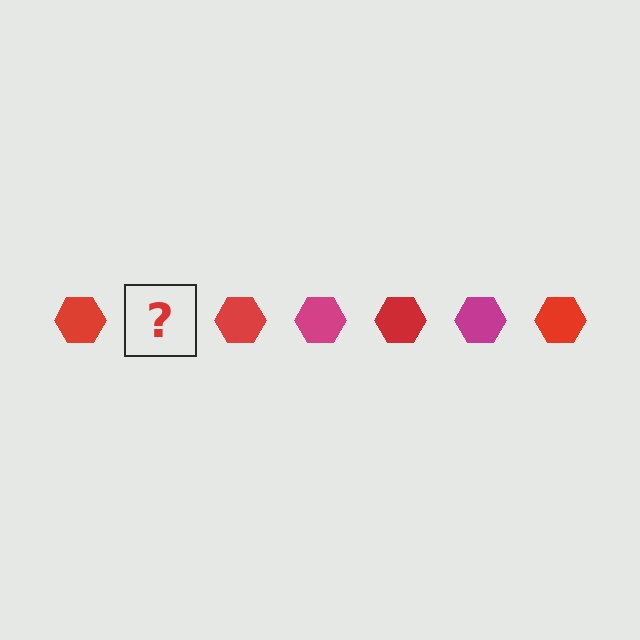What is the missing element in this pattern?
The missing element is a magenta hexagon.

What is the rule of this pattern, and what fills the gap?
The rule is that the pattern cycles through red, magenta hexagons. The gap should be filled with a magenta hexagon.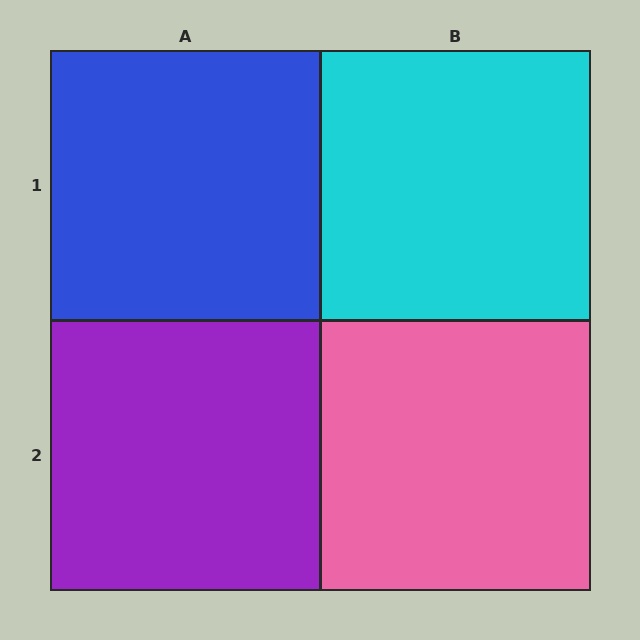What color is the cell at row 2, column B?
Pink.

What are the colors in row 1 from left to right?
Blue, cyan.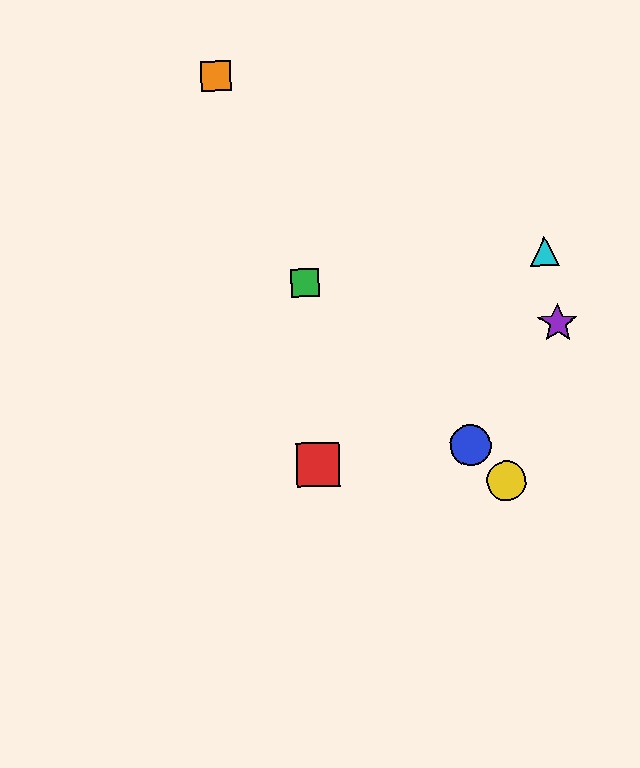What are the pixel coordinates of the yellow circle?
The yellow circle is at (507, 481).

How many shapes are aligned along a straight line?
3 shapes (the blue circle, the green square, the yellow circle) are aligned along a straight line.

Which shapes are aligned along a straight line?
The blue circle, the green square, the yellow circle are aligned along a straight line.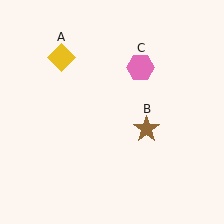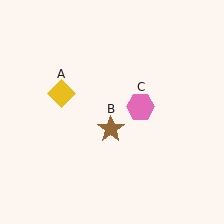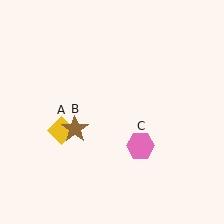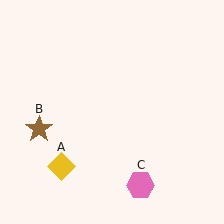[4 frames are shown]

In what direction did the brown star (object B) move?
The brown star (object B) moved left.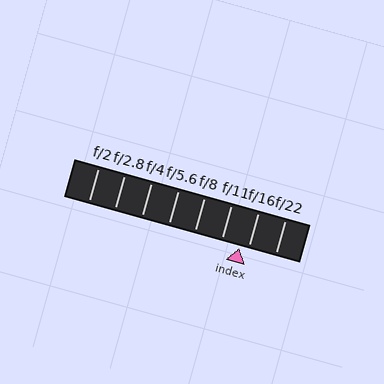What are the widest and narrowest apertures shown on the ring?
The widest aperture shown is f/2 and the narrowest is f/22.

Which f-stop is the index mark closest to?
The index mark is closest to f/16.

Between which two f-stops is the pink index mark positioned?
The index mark is between f/11 and f/16.